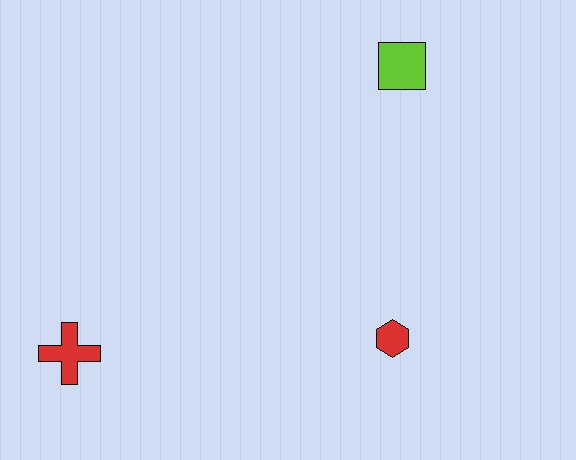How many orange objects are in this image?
There are no orange objects.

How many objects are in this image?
There are 3 objects.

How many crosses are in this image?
There is 1 cross.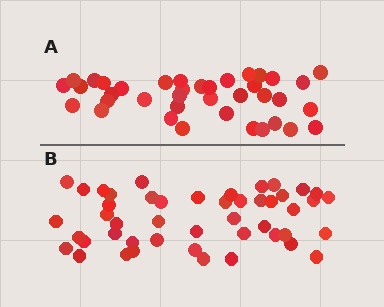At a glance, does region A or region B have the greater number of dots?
Region B (the bottom region) has more dots.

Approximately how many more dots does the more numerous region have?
Region B has roughly 8 or so more dots than region A.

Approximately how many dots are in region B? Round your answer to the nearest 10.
About 50 dots. (The exact count is 47, which rounds to 50.)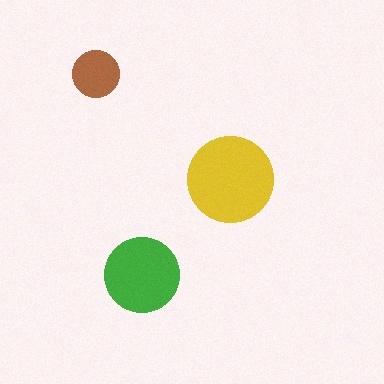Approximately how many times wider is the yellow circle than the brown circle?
About 2 times wider.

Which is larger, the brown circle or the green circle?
The green one.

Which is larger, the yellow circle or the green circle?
The yellow one.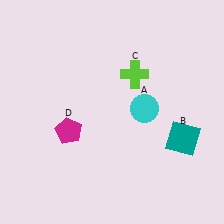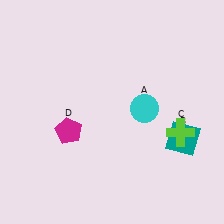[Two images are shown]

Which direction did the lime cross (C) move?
The lime cross (C) moved down.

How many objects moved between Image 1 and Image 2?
1 object moved between the two images.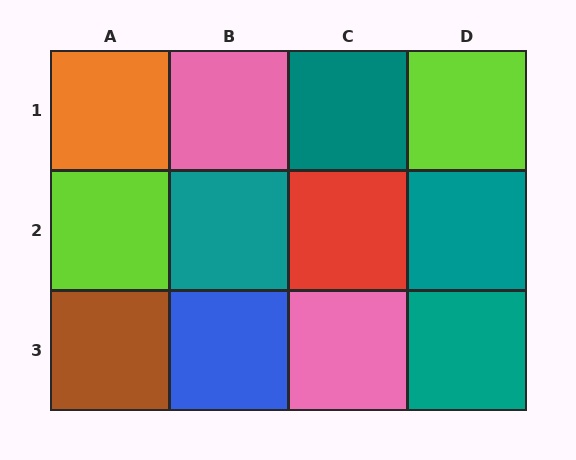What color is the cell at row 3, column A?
Brown.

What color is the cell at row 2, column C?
Red.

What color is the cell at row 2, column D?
Teal.